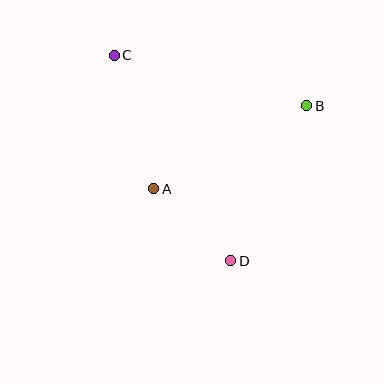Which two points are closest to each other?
Points A and D are closest to each other.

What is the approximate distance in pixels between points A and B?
The distance between A and B is approximately 174 pixels.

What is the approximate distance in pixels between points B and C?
The distance between B and C is approximately 199 pixels.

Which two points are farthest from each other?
Points C and D are farthest from each other.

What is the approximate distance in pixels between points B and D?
The distance between B and D is approximately 172 pixels.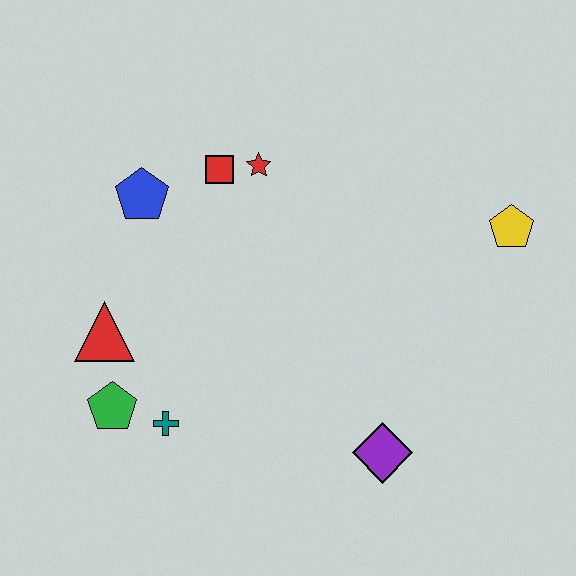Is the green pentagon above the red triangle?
No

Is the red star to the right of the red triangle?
Yes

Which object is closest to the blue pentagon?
The red square is closest to the blue pentagon.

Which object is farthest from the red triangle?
The yellow pentagon is farthest from the red triangle.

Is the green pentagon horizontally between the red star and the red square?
No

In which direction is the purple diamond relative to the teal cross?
The purple diamond is to the right of the teal cross.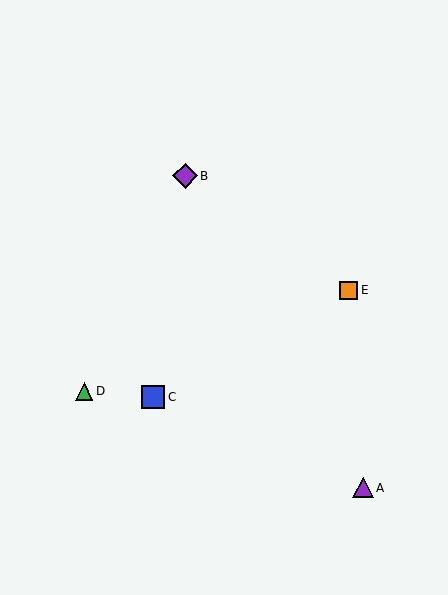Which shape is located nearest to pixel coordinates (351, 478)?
The purple triangle (labeled A) at (363, 488) is nearest to that location.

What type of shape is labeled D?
Shape D is a green triangle.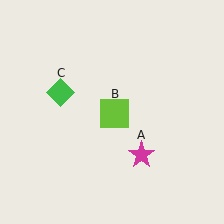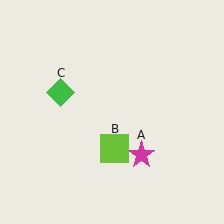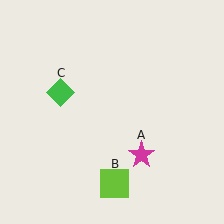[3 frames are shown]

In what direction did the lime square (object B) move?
The lime square (object B) moved down.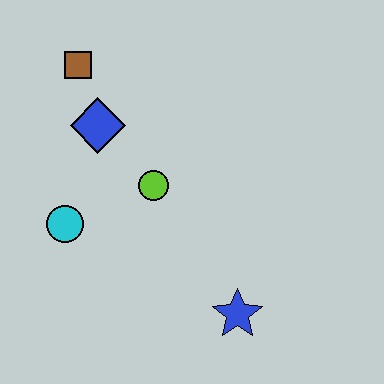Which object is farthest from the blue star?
The brown square is farthest from the blue star.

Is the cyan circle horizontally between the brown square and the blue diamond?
No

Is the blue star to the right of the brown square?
Yes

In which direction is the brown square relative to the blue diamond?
The brown square is above the blue diamond.